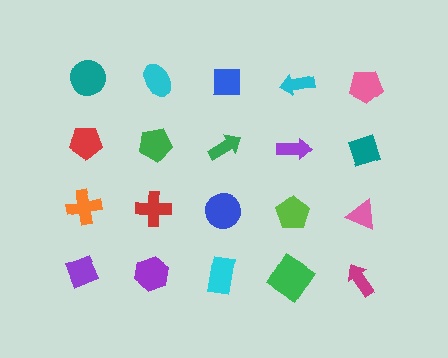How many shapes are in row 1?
5 shapes.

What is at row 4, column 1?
A purple diamond.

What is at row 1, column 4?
A cyan arrow.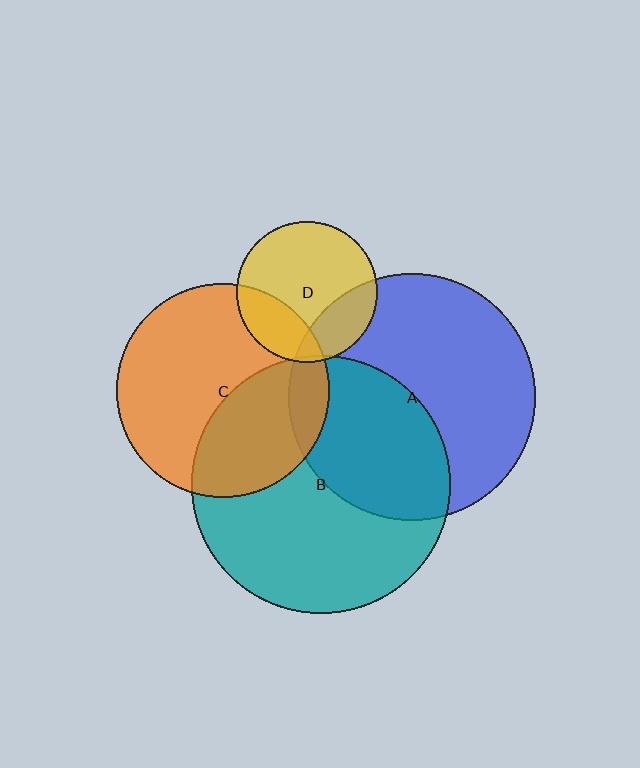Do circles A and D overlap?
Yes.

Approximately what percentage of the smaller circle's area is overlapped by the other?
Approximately 25%.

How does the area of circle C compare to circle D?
Approximately 2.3 times.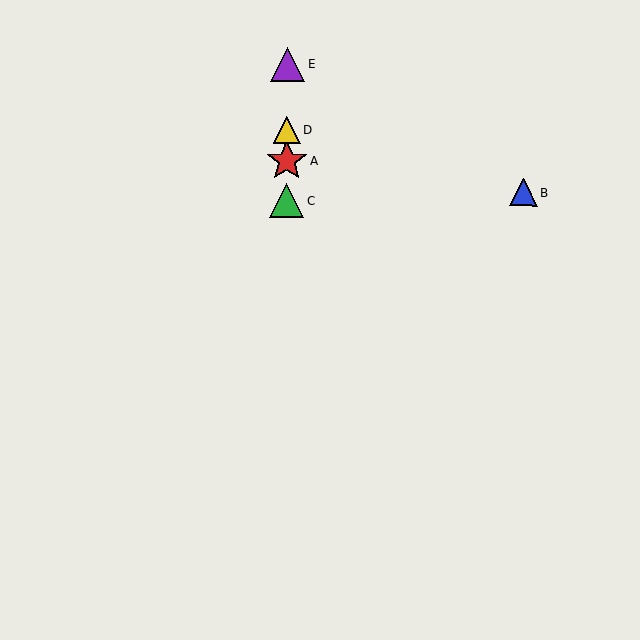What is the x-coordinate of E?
Object E is at x≈288.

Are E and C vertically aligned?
Yes, both are at x≈288.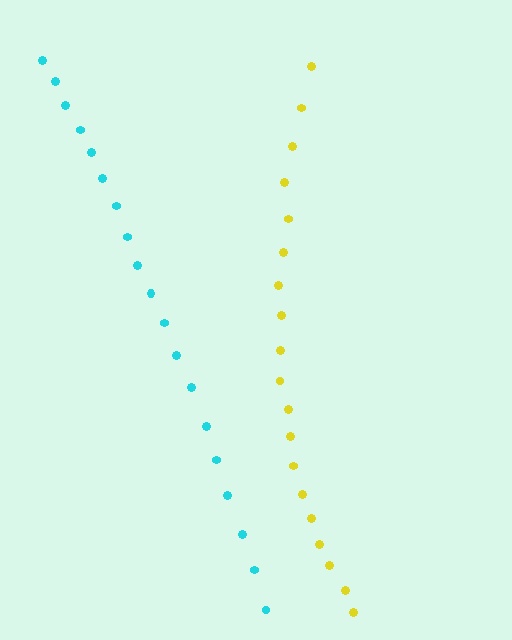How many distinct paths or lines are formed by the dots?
There are 2 distinct paths.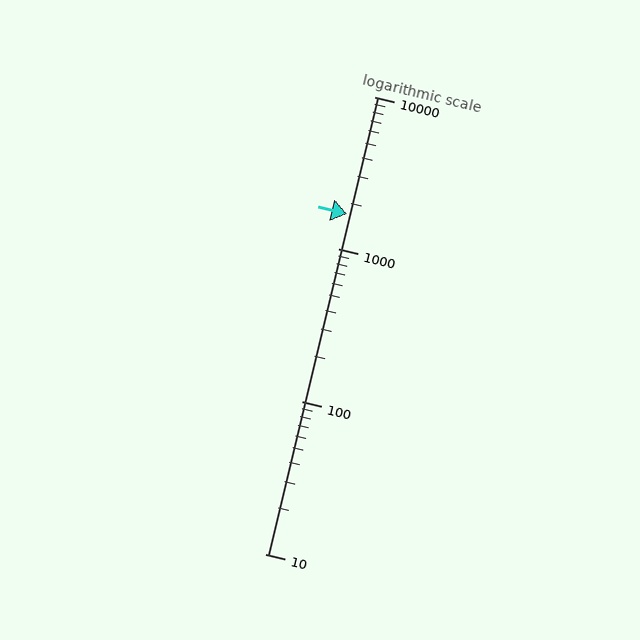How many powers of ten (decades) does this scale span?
The scale spans 3 decades, from 10 to 10000.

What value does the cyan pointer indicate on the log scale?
The pointer indicates approximately 1700.